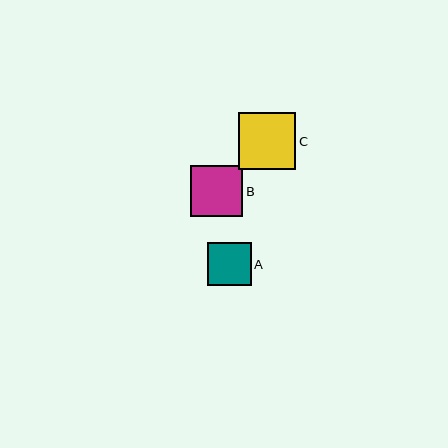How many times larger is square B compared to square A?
Square B is approximately 1.2 times the size of square A.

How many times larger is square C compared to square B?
Square C is approximately 1.1 times the size of square B.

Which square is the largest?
Square C is the largest with a size of approximately 57 pixels.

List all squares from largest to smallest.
From largest to smallest: C, B, A.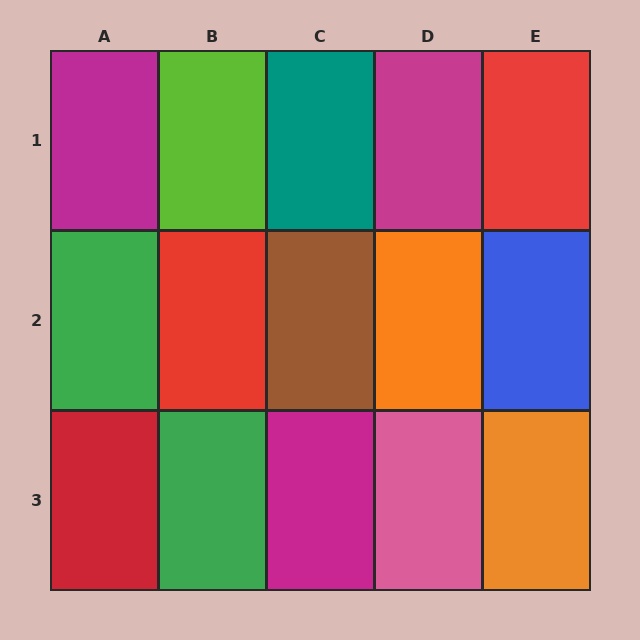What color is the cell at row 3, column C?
Magenta.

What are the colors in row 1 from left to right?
Magenta, lime, teal, magenta, red.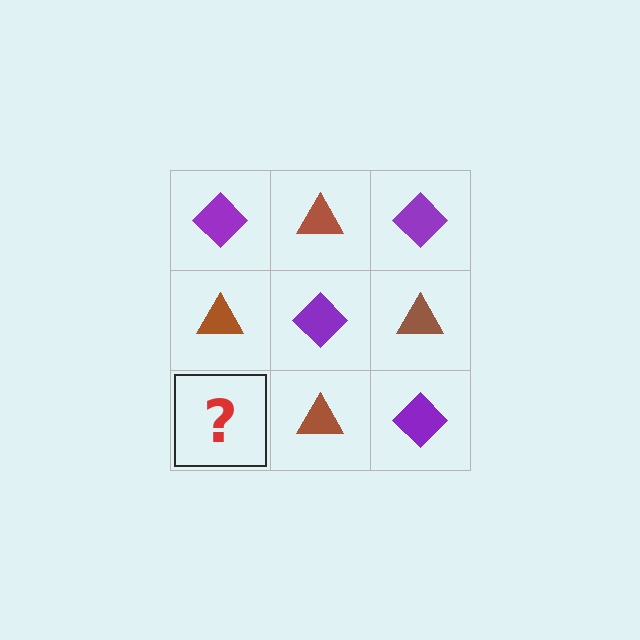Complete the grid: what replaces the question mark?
The question mark should be replaced with a purple diamond.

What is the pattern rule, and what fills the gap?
The rule is that it alternates purple diamond and brown triangle in a checkerboard pattern. The gap should be filled with a purple diamond.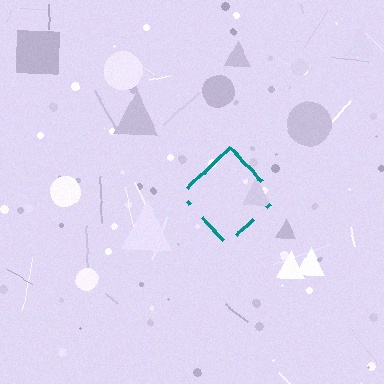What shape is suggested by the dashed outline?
The dashed outline suggests a diamond.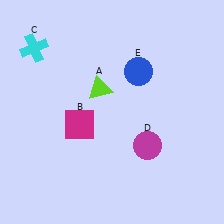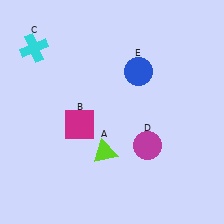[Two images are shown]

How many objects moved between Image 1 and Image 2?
1 object moved between the two images.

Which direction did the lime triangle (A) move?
The lime triangle (A) moved down.